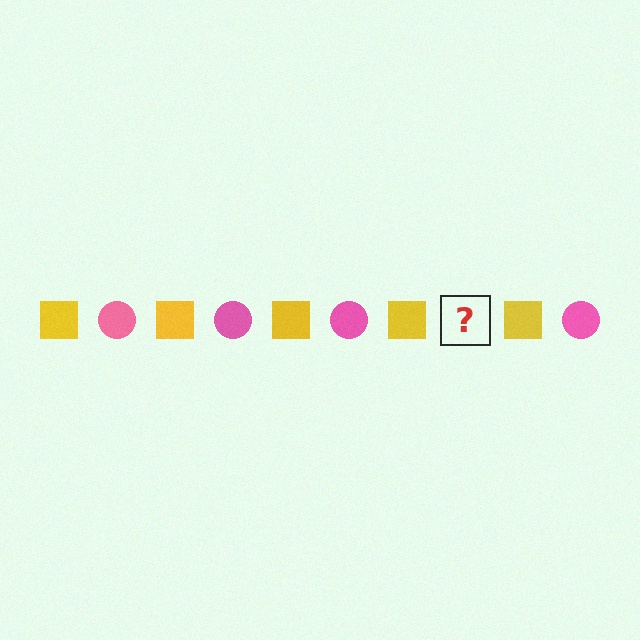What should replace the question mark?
The question mark should be replaced with a pink circle.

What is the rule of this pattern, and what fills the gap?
The rule is that the pattern alternates between yellow square and pink circle. The gap should be filled with a pink circle.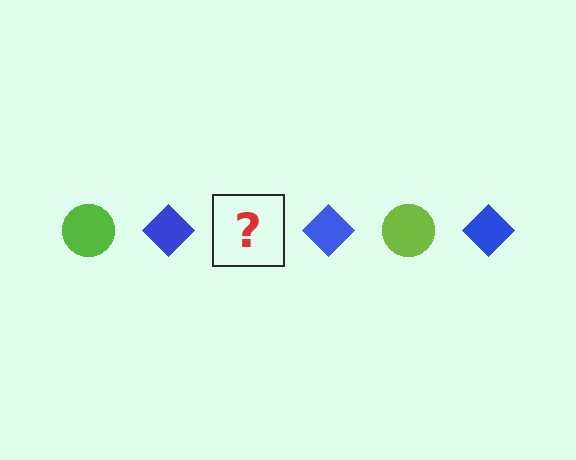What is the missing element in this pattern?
The missing element is a lime circle.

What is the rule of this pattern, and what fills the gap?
The rule is that the pattern alternates between lime circle and blue diamond. The gap should be filled with a lime circle.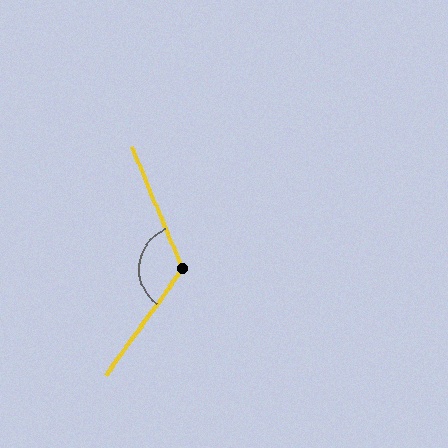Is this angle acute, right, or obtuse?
It is obtuse.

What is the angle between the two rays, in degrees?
Approximately 122 degrees.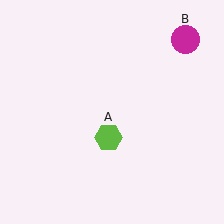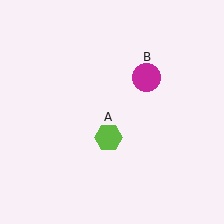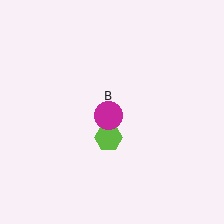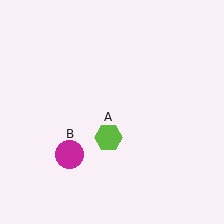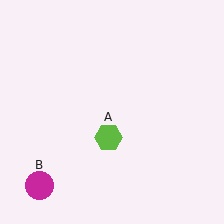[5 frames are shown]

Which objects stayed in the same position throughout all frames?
Lime hexagon (object A) remained stationary.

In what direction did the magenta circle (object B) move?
The magenta circle (object B) moved down and to the left.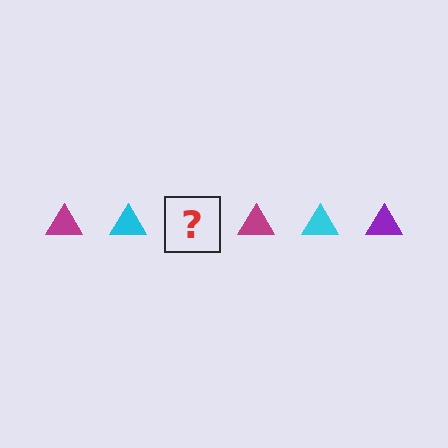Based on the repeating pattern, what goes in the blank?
The blank should be a purple triangle.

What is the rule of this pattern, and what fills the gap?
The rule is that the pattern cycles through magenta, cyan, purple triangles. The gap should be filled with a purple triangle.